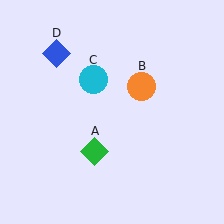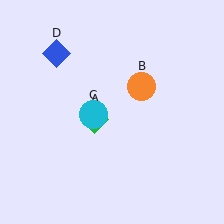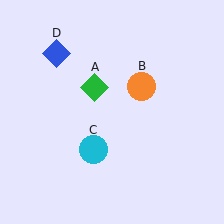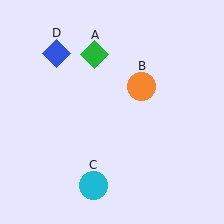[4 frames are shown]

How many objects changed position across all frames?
2 objects changed position: green diamond (object A), cyan circle (object C).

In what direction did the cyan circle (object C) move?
The cyan circle (object C) moved down.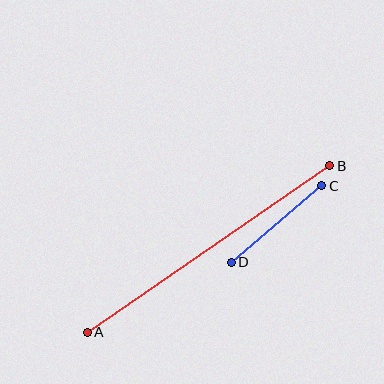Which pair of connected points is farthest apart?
Points A and B are farthest apart.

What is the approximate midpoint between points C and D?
The midpoint is at approximately (276, 224) pixels.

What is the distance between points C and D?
The distance is approximately 118 pixels.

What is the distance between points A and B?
The distance is approximately 294 pixels.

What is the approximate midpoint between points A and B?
The midpoint is at approximately (208, 249) pixels.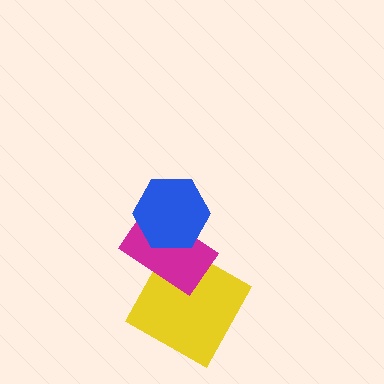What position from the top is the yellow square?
The yellow square is 3rd from the top.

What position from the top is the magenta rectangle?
The magenta rectangle is 2nd from the top.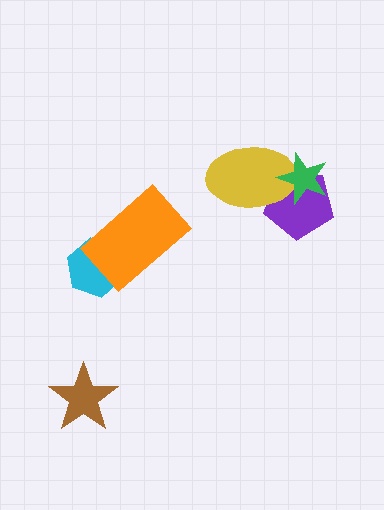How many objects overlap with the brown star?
0 objects overlap with the brown star.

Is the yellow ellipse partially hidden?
Yes, it is partially covered by another shape.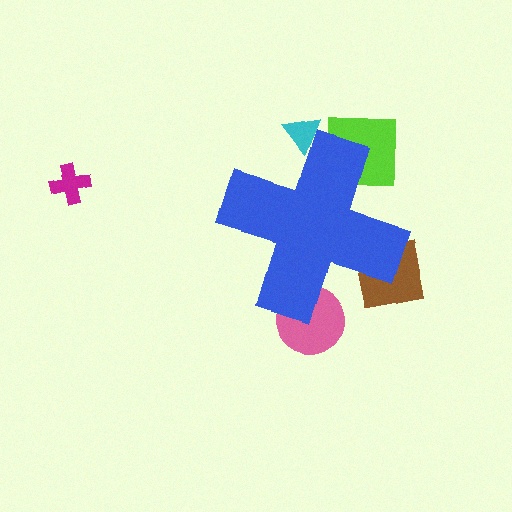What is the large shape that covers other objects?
A blue cross.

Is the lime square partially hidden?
Yes, the lime square is partially hidden behind the blue cross.